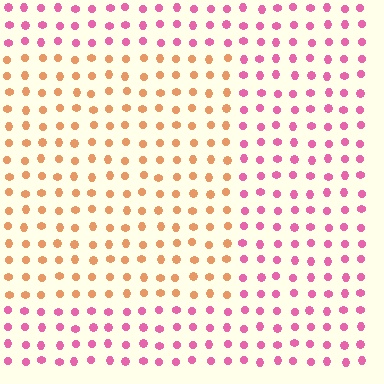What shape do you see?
I see a rectangle.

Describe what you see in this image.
The image is filled with small pink elements in a uniform arrangement. A rectangle-shaped region is visible where the elements are tinted to a slightly different hue, forming a subtle color boundary.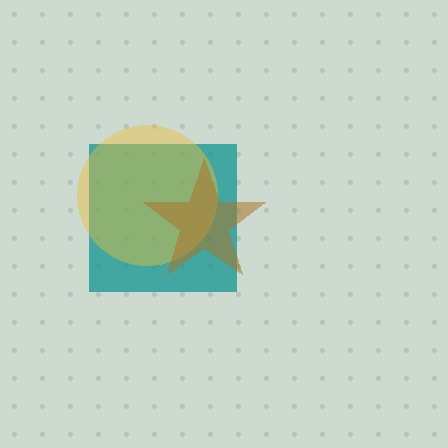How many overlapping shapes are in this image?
There are 3 overlapping shapes in the image.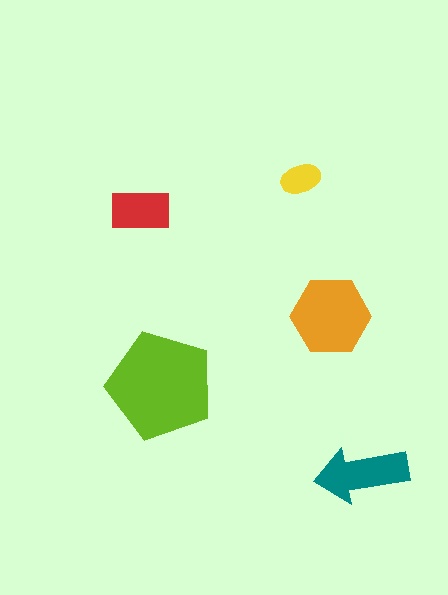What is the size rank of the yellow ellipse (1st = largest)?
5th.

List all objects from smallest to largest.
The yellow ellipse, the red rectangle, the teal arrow, the orange hexagon, the lime pentagon.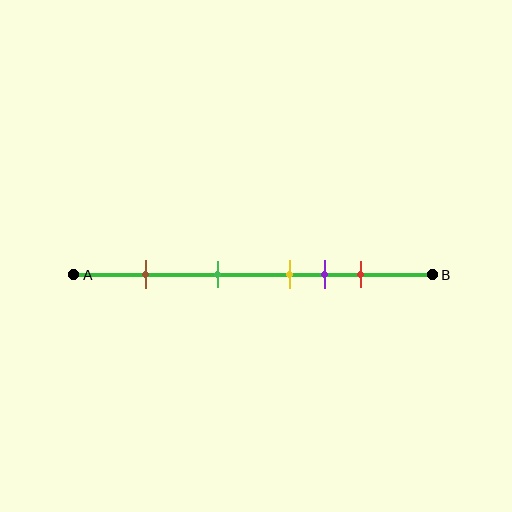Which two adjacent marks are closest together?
The yellow and purple marks are the closest adjacent pair.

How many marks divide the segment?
There are 5 marks dividing the segment.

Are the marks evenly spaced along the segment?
No, the marks are not evenly spaced.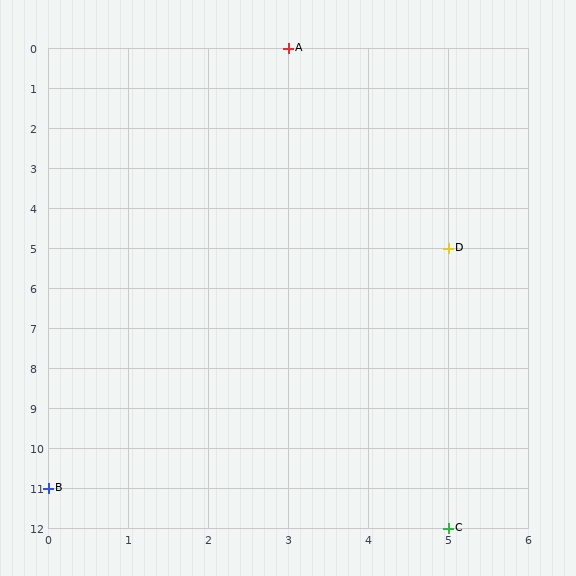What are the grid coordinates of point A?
Point A is at grid coordinates (3, 0).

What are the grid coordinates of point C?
Point C is at grid coordinates (5, 12).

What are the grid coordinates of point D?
Point D is at grid coordinates (5, 5).